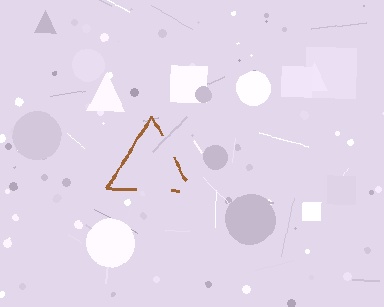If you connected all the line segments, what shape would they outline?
They would outline a triangle.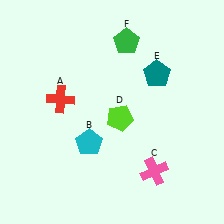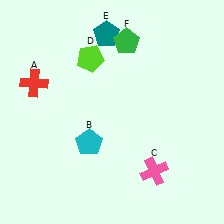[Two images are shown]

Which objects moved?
The objects that moved are: the red cross (A), the lime pentagon (D), the teal pentagon (E).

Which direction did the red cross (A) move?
The red cross (A) moved left.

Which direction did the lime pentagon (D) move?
The lime pentagon (D) moved up.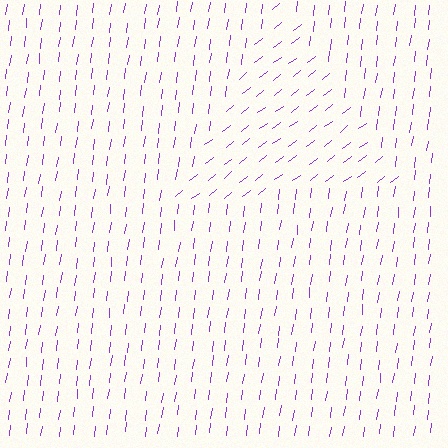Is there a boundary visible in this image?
Yes, there is a texture boundary formed by a change in line orientation.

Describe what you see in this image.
The image is filled with small purple line segments. A triangle region in the image has lines oriented differently from the surrounding lines, creating a visible texture boundary.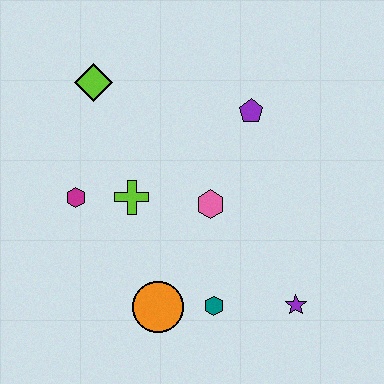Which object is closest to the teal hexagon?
The orange circle is closest to the teal hexagon.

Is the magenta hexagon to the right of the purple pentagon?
No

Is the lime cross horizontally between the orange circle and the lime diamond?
Yes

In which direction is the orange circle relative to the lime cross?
The orange circle is below the lime cross.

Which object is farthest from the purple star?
The lime diamond is farthest from the purple star.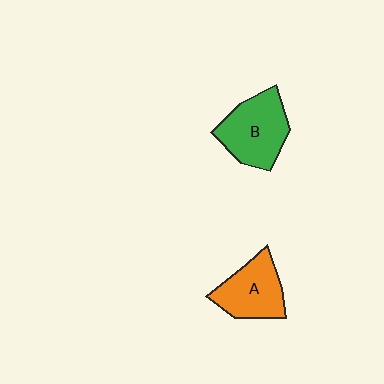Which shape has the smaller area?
Shape A (orange).